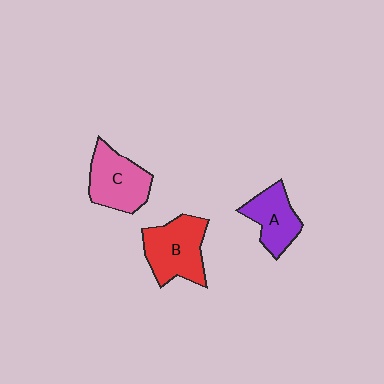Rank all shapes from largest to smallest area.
From largest to smallest: B (red), C (pink), A (purple).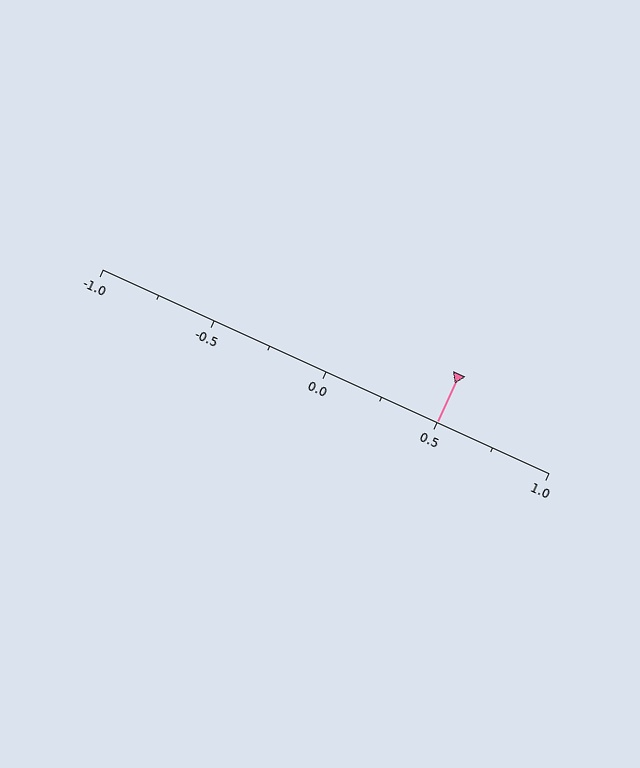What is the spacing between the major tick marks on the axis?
The major ticks are spaced 0.5 apart.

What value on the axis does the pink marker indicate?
The marker indicates approximately 0.5.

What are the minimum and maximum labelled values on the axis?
The axis runs from -1.0 to 1.0.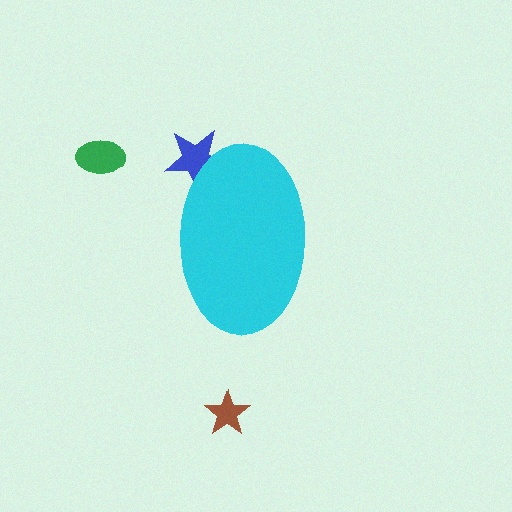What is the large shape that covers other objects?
A cyan ellipse.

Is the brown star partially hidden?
No, the brown star is fully visible.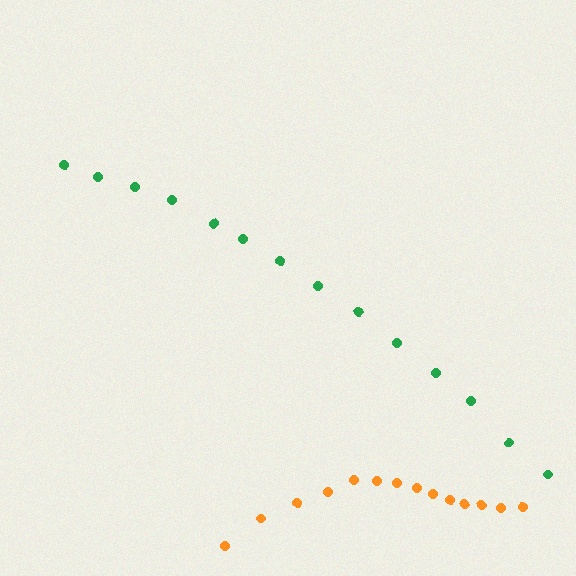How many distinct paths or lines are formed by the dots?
There are 2 distinct paths.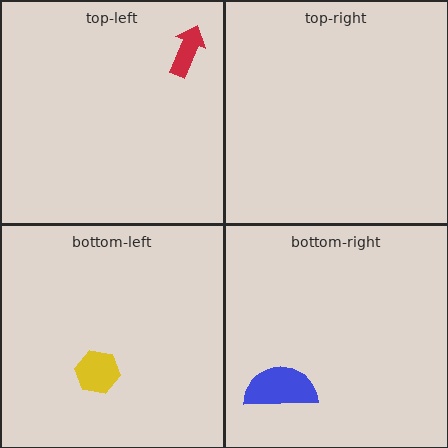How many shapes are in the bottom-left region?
1.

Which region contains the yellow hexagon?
The bottom-left region.